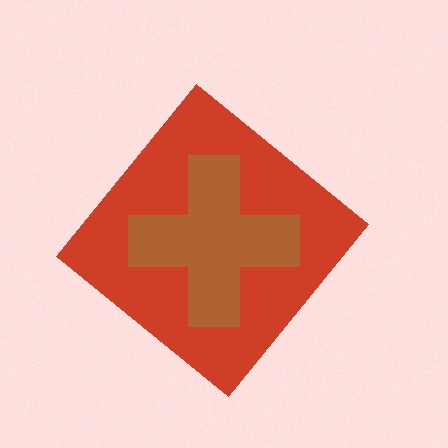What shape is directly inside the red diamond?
The brown cross.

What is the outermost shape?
The red diamond.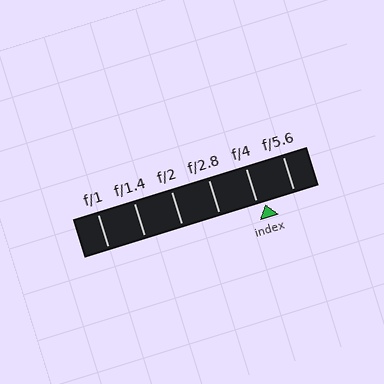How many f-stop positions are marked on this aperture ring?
There are 6 f-stop positions marked.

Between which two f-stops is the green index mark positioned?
The index mark is between f/4 and f/5.6.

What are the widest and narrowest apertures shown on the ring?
The widest aperture shown is f/1 and the narrowest is f/5.6.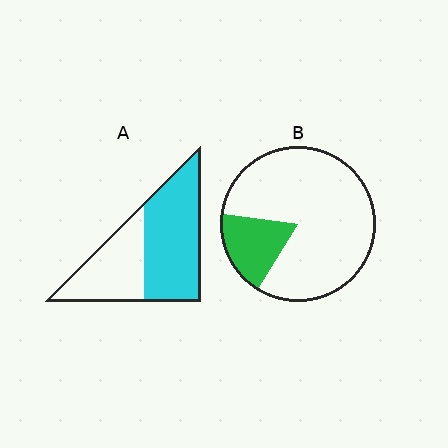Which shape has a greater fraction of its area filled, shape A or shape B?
Shape A.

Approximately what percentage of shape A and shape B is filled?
A is approximately 60% and B is approximately 20%.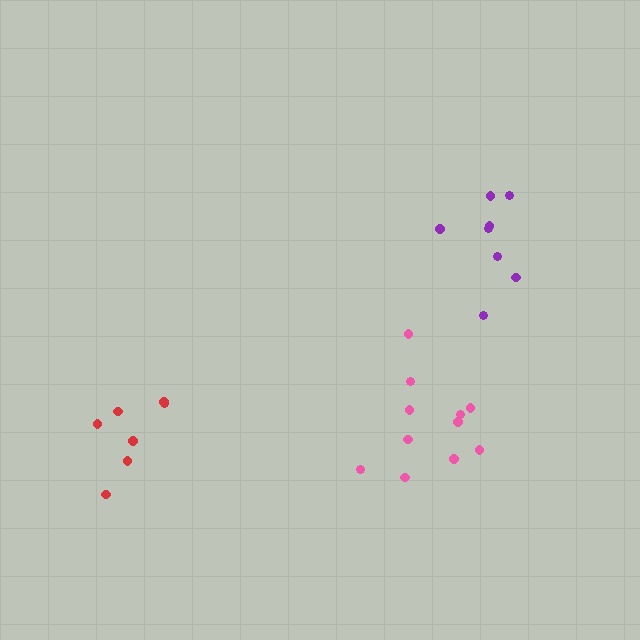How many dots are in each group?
Group 1: 11 dots, Group 2: 7 dots, Group 3: 8 dots (26 total).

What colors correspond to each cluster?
The clusters are colored: pink, red, purple.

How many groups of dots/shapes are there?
There are 3 groups.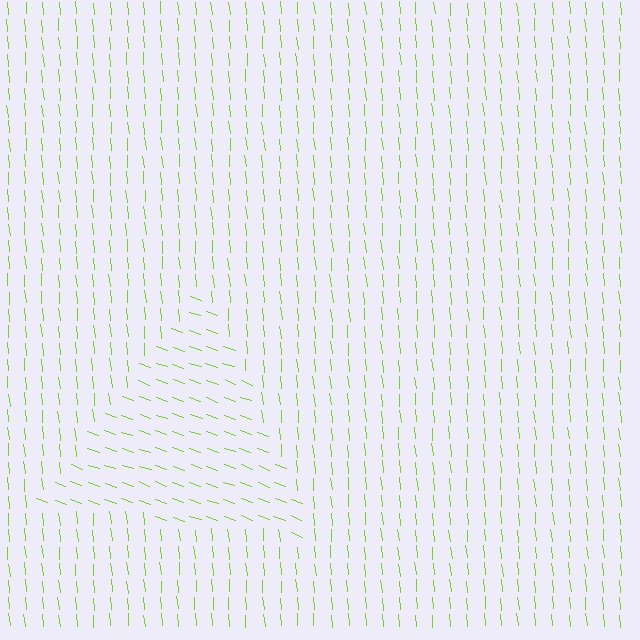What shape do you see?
I see a triangle.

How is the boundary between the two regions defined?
The boundary is defined purely by a change in line orientation (approximately 66 degrees difference). All lines are the same color and thickness.